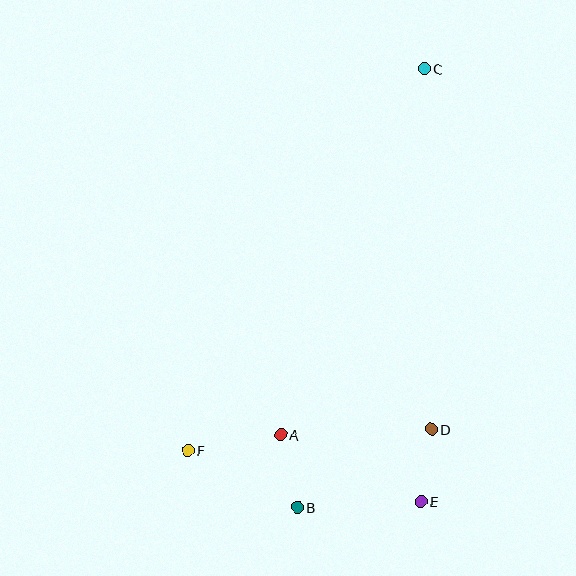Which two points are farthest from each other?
Points B and C are farthest from each other.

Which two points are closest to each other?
Points D and E are closest to each other.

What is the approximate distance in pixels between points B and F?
The distance between B and F is approximately 124 pixels.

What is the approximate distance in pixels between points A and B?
The distance between A and B is approximately 75 pixels.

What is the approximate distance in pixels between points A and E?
The distance between A and E is approximately 155 pixels.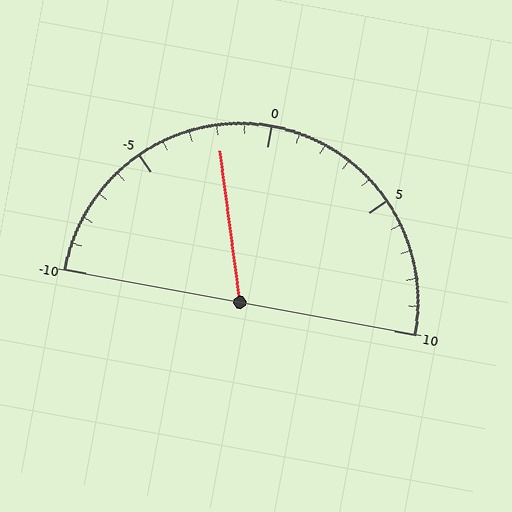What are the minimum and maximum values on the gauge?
The gauge ranges from -10 to 10.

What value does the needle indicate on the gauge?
The needle indicates approximately -2.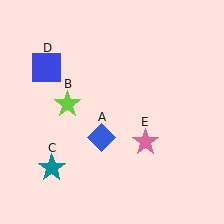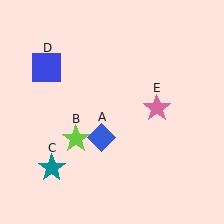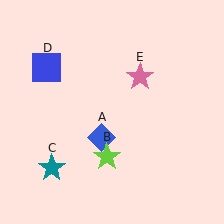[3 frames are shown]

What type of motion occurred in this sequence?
The lime star (object B), pink star (object E) rotated counterclockwise around the center of the scene.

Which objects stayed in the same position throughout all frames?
Blue diamond (object A) and teal star (object C) and blue square (object D) remained stationary.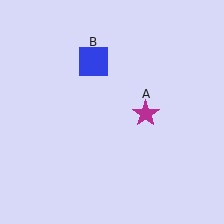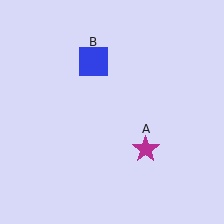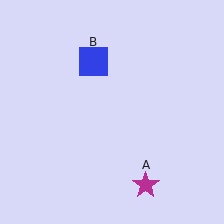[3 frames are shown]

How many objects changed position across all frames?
1 object changed position: magenta star (object A).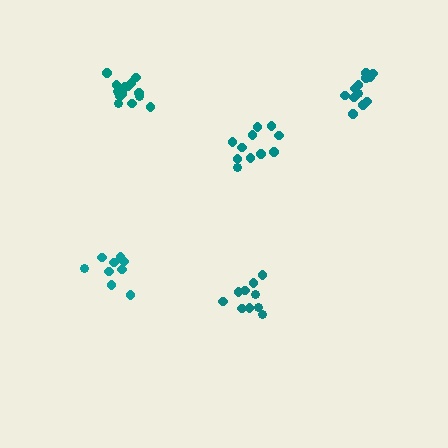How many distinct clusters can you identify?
There are 5 distinct clusters.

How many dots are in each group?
Group 1: 11 dots, Group 2: 9 dots, Group 3: 10 dots, Group 4: 12 dots, Group 5: 14 dots (56 total).